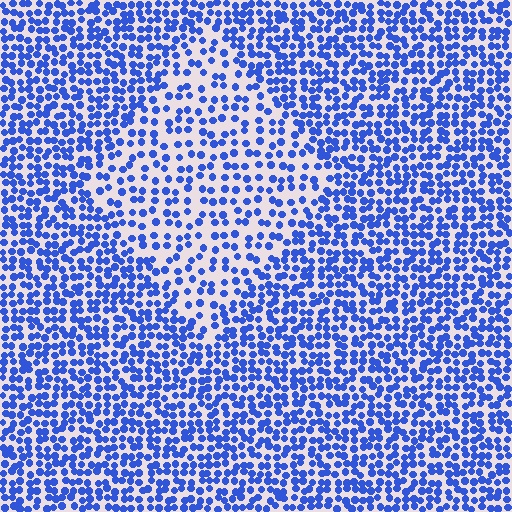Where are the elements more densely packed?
The elements are more densely packed outside the diamond boundary.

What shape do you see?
I see a diamond.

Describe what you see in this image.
The image contains small blue elements arranged at two different densities. A diamond-shaped region is visible where the elements are less densely packed than the surrounding area.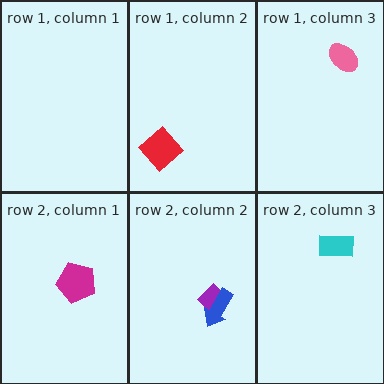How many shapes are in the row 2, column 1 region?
1.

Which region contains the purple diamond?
The row 2, column 2 region.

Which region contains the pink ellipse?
The row 1, column 3 region.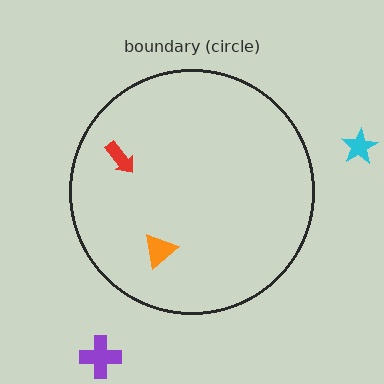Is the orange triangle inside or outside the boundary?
Inside.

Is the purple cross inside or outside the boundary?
Outside.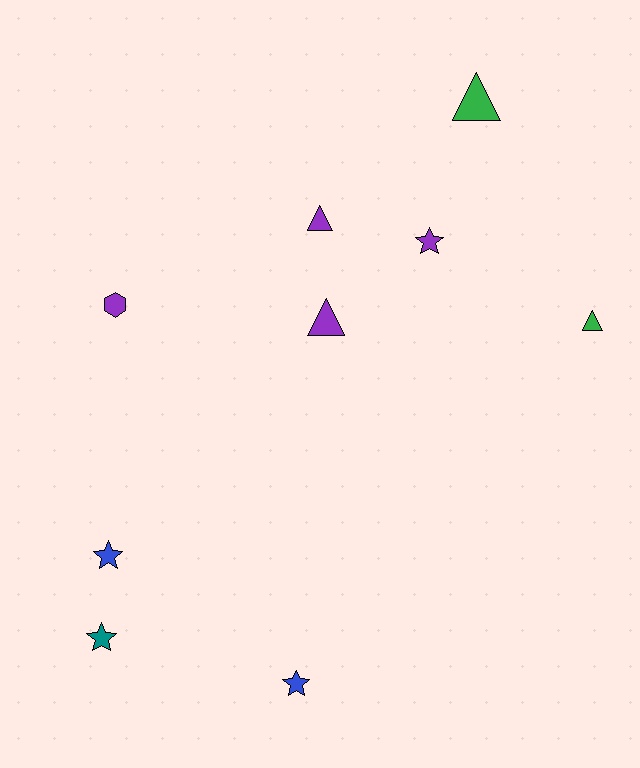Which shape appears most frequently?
Star, with 4 objects.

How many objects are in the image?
There are 9 objects.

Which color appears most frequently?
Purple, with 4 objects.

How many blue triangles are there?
There are no blue triangles.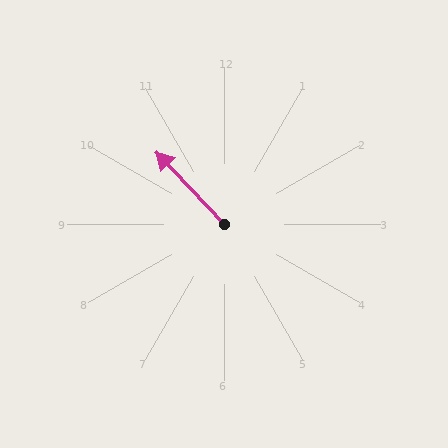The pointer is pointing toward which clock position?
Roughly 11 o'clock.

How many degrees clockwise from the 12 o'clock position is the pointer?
Approximately 317 degrees.